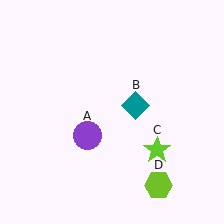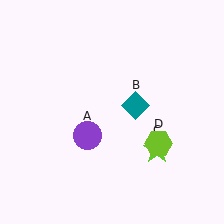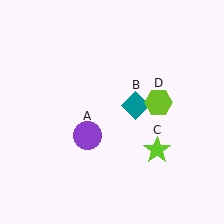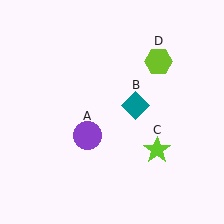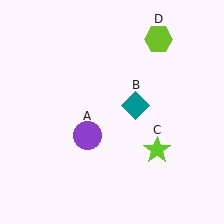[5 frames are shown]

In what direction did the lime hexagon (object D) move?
The lime hexagon (object D) moved up.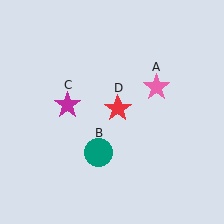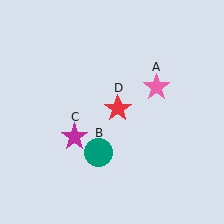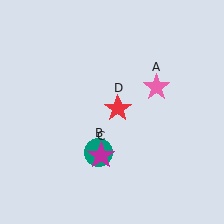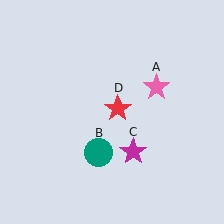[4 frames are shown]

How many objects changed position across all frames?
1 object changed position: magenta star (object C).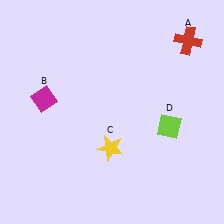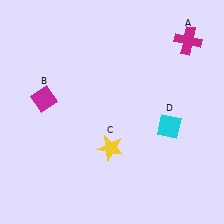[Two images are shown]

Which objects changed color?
A changed from red to magenta. D changed from lime to cyan.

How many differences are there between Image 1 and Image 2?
There are 2 differences between the two images.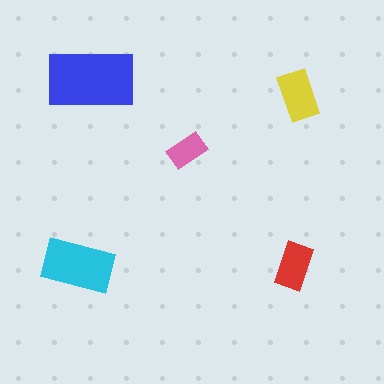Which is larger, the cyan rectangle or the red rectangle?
The cyan one.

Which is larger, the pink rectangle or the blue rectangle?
The blue one.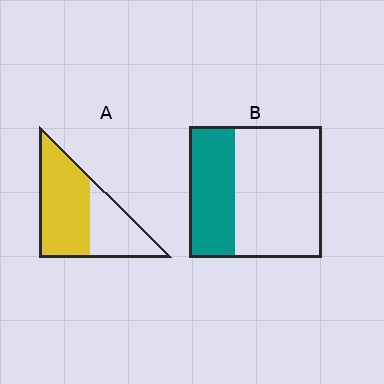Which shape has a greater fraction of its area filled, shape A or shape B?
Shape A.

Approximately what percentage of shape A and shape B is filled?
A is approximately 60% and B is approximately 35%.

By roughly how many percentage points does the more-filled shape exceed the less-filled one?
By roughly 25 percentage points (A over B).